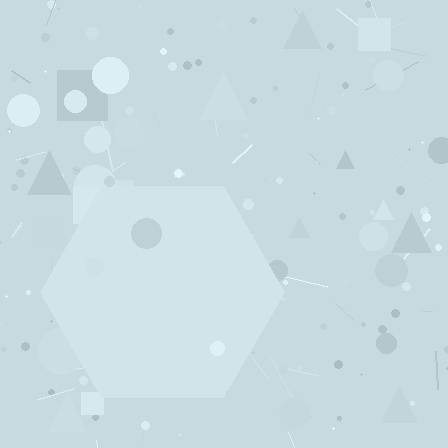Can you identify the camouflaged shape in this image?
The camouflaged shape is a hexagon.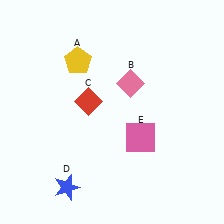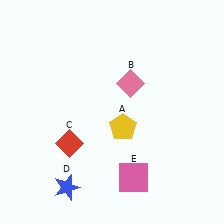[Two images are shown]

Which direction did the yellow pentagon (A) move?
The yellow pentagon (A) moved down.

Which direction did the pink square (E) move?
The pink square (E) moved down.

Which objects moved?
The objects that moved are: the yellow pentagon (A), the red diamond (C), the pink square (E).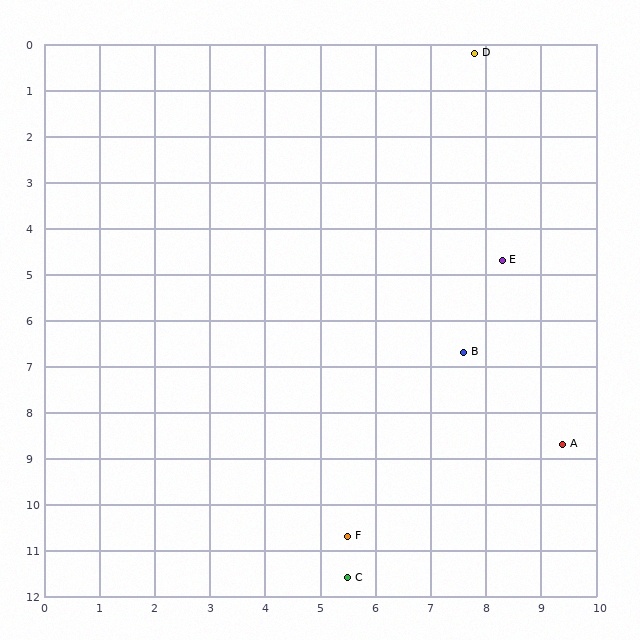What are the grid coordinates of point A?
Point A is at approximately (9.4, 8.7).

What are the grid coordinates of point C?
Point C is at approximately (5.5, 11.6).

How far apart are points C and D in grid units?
Points C and D are about 11.6 grid units apart.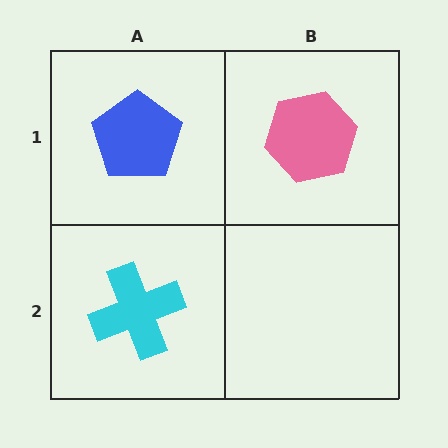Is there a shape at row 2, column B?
No, that cell is empty.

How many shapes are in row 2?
1 shape.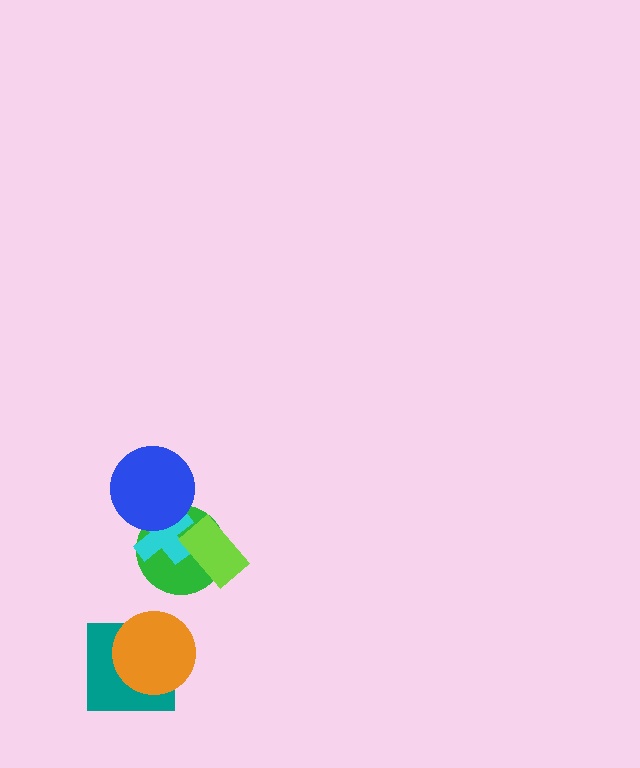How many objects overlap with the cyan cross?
3 objects overlap with the cyan cross.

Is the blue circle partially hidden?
No, no other shape covers it.